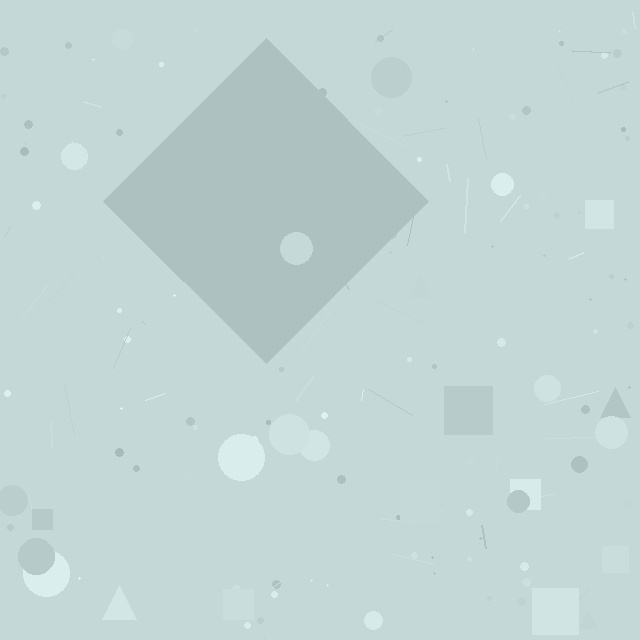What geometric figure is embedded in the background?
A diamond is embedded in the background.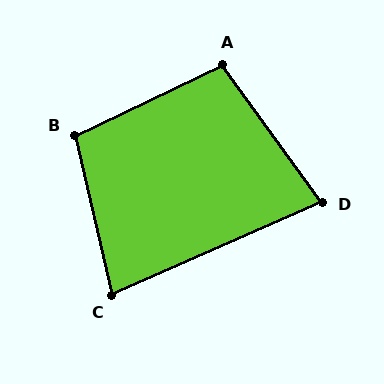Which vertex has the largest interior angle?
B, at approximately 102 degrees.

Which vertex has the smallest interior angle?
D, at approximately 78 degrees.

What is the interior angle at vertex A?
Approximately 101 degrees (obtuse).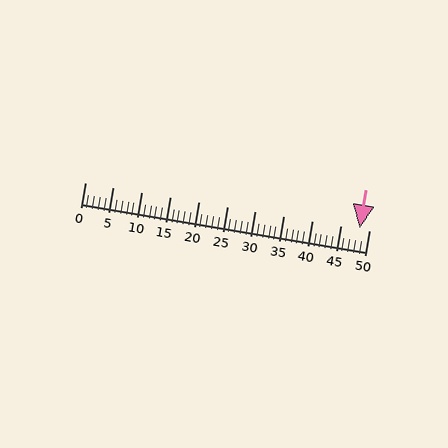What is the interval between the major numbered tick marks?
The major tick marks are spaced 5 units apart.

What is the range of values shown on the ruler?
The ruler shows values from 0 to 50.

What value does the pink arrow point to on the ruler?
The pink arrow points to approximately 48.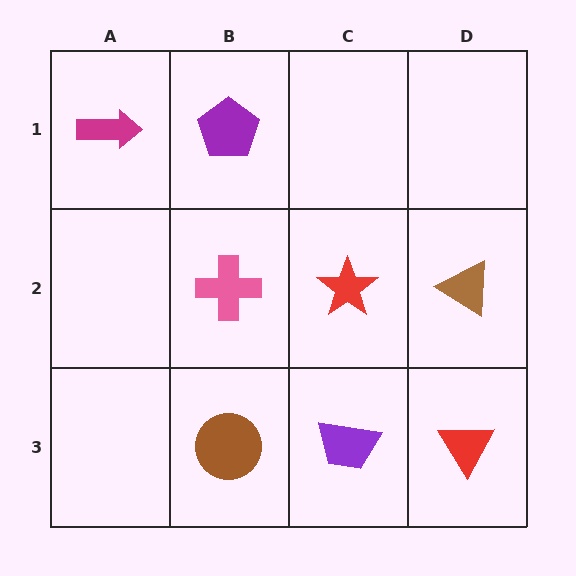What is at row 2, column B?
A pink cross.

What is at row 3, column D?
A red triangle.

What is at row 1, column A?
A magenta arrow.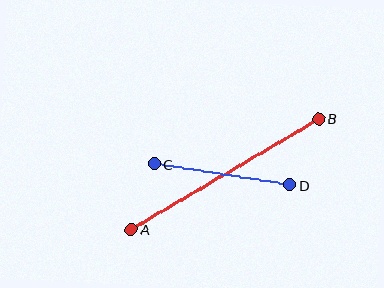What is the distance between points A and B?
The distance is approximately 217 pixels.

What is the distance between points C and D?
The distance is approximately 137 pixels.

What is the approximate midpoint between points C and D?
The midpoint is at approximately (222, 174) pixels.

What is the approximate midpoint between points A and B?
The midpoint is at approximately (225, 174) pixels.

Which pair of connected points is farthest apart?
Points A and B are farthest apart.